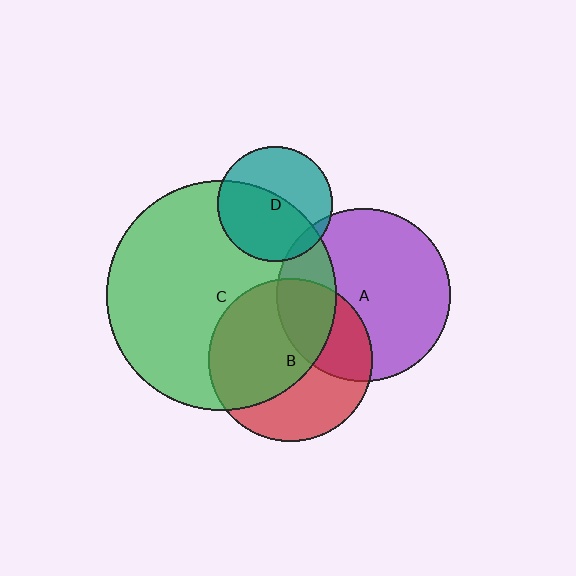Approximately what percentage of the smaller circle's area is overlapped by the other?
Approximately 60%.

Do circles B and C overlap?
Yes.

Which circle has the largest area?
Circle C (green).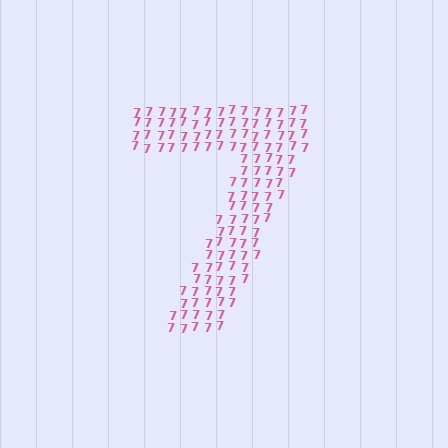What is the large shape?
The large shape is the digit 7.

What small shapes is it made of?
It is made of small digit 7's.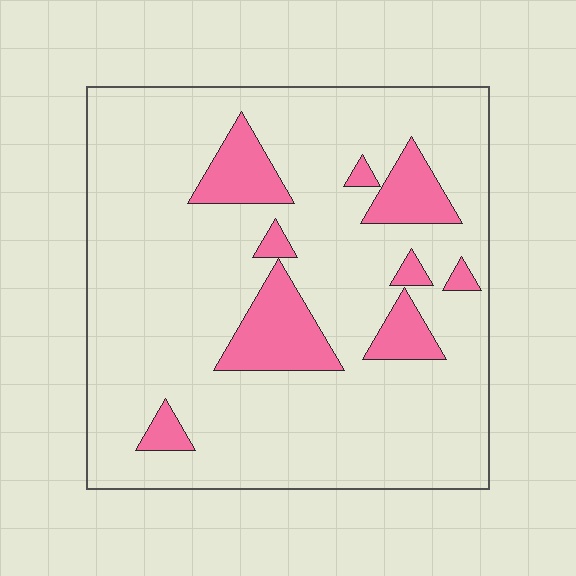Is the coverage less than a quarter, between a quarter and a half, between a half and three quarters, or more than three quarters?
Less than a quarter.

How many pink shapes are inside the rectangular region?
9.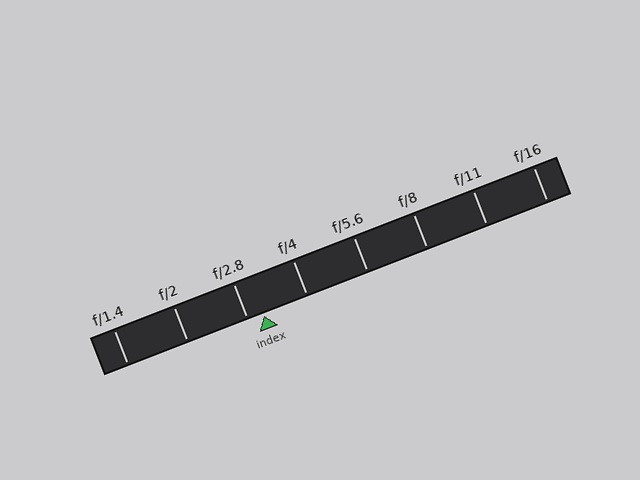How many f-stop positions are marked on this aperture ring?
There are 8 f-stop positions marked.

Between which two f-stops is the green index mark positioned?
The index mark is between f/2.8 and f/4.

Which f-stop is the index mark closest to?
The index mark is closest to f/2.8.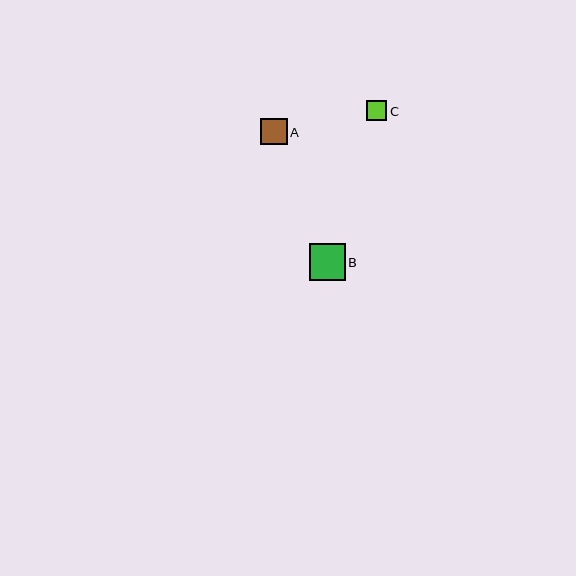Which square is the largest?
Square B is the largest with a size of approximately 36 pixels.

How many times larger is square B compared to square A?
Square B is approximately 1.4 times the size of square A.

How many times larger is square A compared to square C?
Square A is approximately 1.3 times the size of square C.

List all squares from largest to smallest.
From largest to smallest: B, A, C.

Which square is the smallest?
Square C is the smallest with a size of approximately 20 pixels.